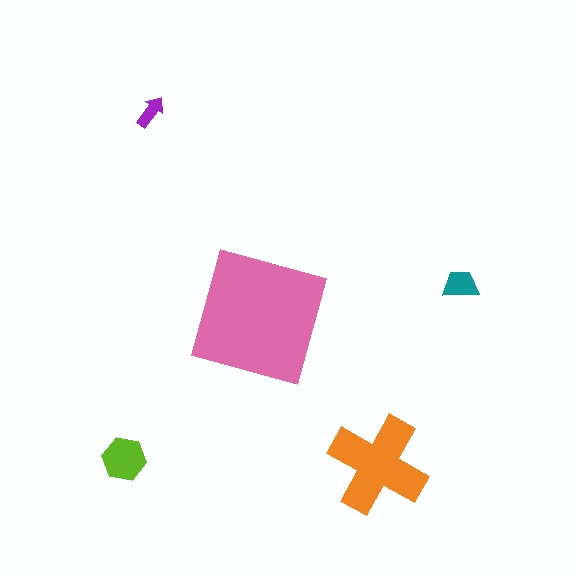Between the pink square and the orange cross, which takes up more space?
The pink square.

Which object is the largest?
The pink square.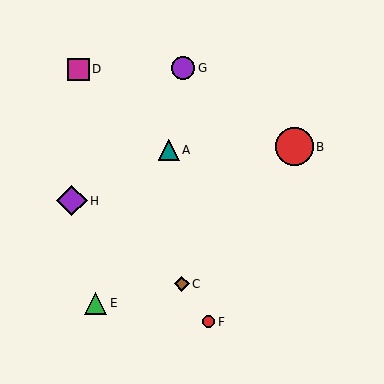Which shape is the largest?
The red circle (labeled B) is the largest.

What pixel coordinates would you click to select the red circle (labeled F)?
Click at (209, 322) to select the red circle F.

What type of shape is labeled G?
Shape G is a purple circle.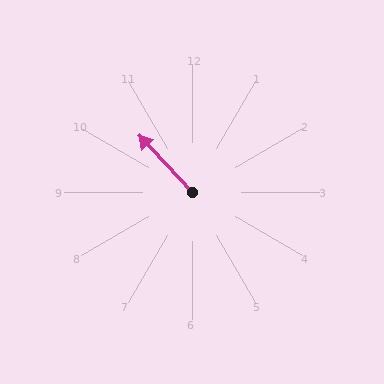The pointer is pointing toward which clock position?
Roughly 11 o'clock.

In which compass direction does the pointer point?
Northwest.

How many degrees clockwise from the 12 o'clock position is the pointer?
Approximately 317 degrees.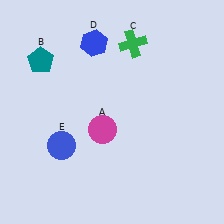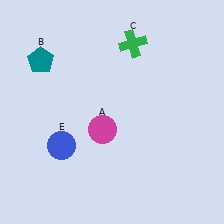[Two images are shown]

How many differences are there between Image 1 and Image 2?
There is 1 difference between the two images.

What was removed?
The blue hexagon (D) was removed in Image 2.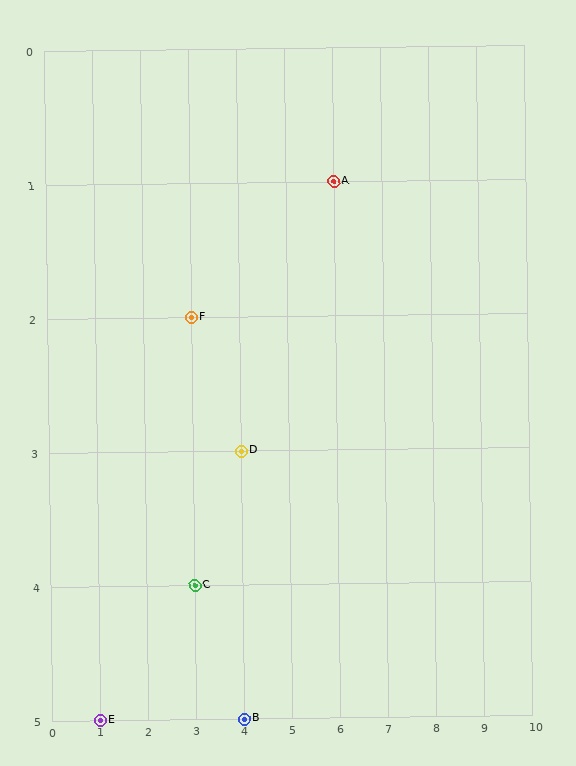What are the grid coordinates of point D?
Point D is at grid coordinates (4, 3).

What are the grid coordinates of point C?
Point C is at grid coordinates (3, 4).